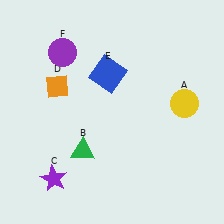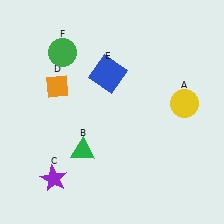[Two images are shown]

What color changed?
The circle (F) changed from purple in Image 1 to green in Image 2.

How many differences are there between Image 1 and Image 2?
There is 1 difference between the two images.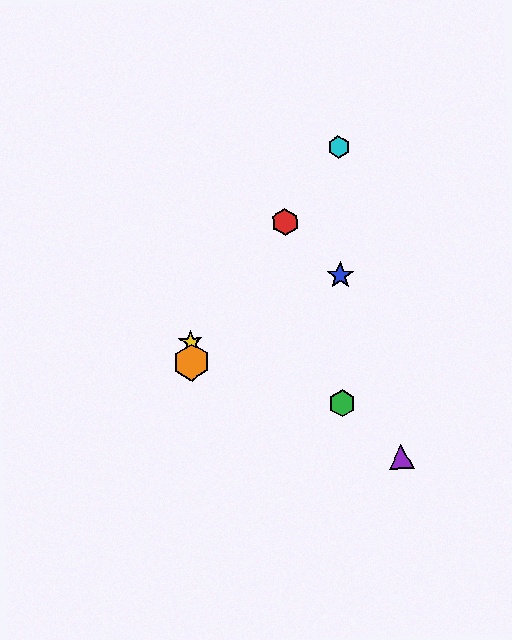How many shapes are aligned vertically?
2 shapes (the yellow star, the orange hexagon) are aligned vertically.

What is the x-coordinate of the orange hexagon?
The orange hexagon is at x≈191.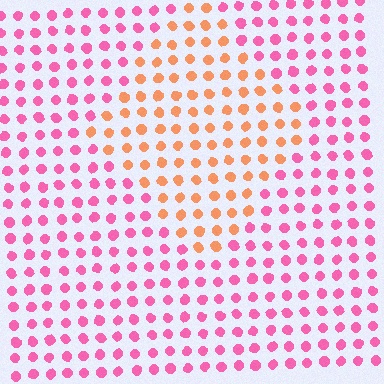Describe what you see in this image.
The image is filled with small pink elements in a uniform arrangement. A diamond-shaped region is visible where the elements are tinted to a slightly different hue, forming a subtle color boundary.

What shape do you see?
I see a diamond.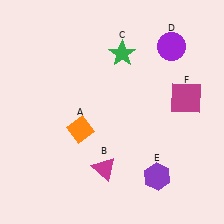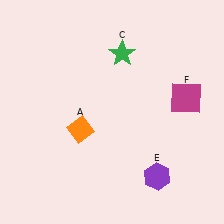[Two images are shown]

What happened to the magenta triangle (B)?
The magenta triangle (B) was removed in Image 2. It was in the bottom-left area of Image 1.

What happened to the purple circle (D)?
The purple circle (D) was removed in Image 2. It was in the top-right area of Image 1.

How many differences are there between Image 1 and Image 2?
There are 2 differences between the two images.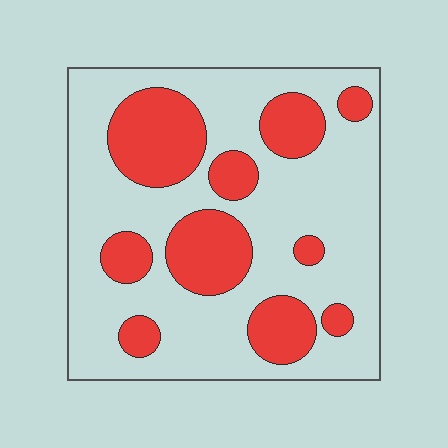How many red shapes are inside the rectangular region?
10.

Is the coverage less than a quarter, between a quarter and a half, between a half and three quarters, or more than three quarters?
Between a quarter and a half.